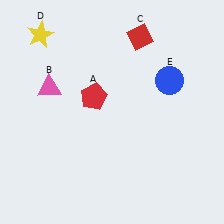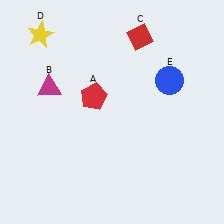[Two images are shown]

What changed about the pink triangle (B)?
In Image 1, B is pink. In Image 2, it changed to magenta.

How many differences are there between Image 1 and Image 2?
There is 1 difference between the two images.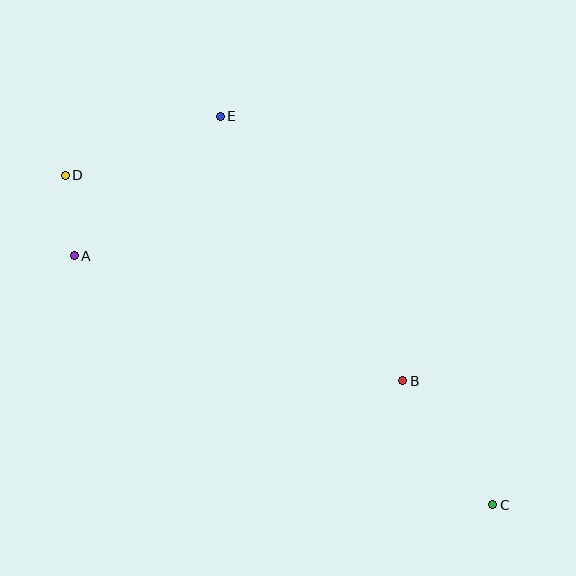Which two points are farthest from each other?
Points C and D are farthest from each other.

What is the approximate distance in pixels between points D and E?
The distance between D and E is approximately 166 pixels.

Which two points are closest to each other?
Points A and D are closest to each other.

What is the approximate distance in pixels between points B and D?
The distance between B and D is approximately 395 pixels.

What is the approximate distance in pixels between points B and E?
The distance between B and E is approximately 321 pixels.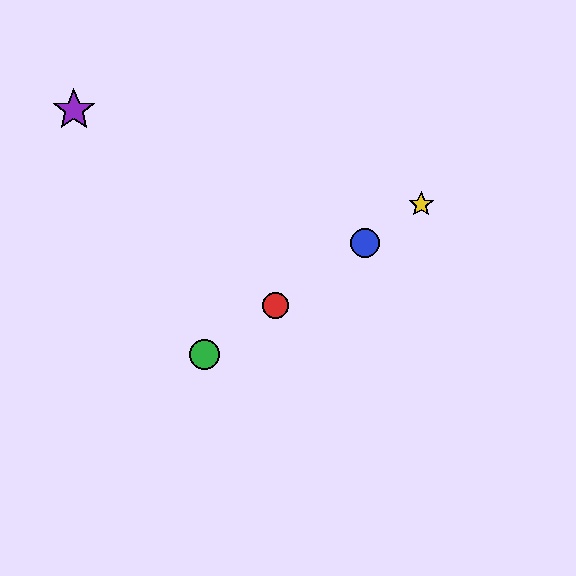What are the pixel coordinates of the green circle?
The green circle is at (205, 355).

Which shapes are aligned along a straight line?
The red circle, the blue circle, the green circle, the yellow star are aligned along a straight line.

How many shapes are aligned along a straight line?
4 shapes (the red circle, the blue circle, the green circle, the yellow star) are aligned along a straight line.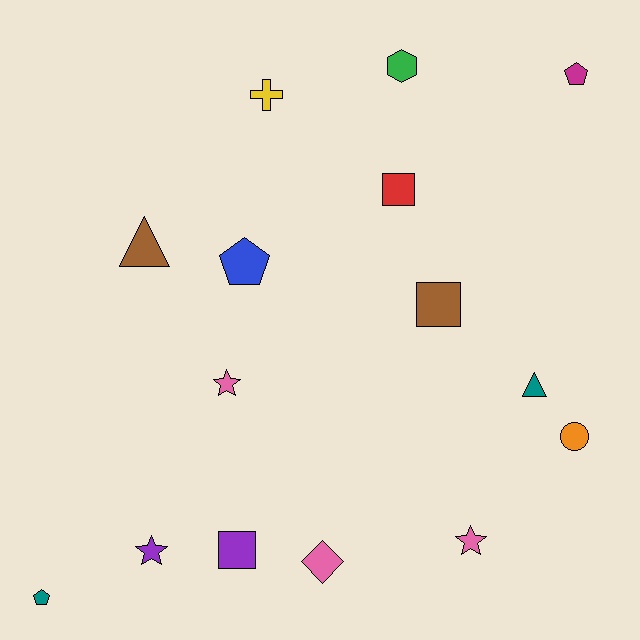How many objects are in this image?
There are 15 objects.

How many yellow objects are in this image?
There is 1 yellow object.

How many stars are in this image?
There are 3 stars.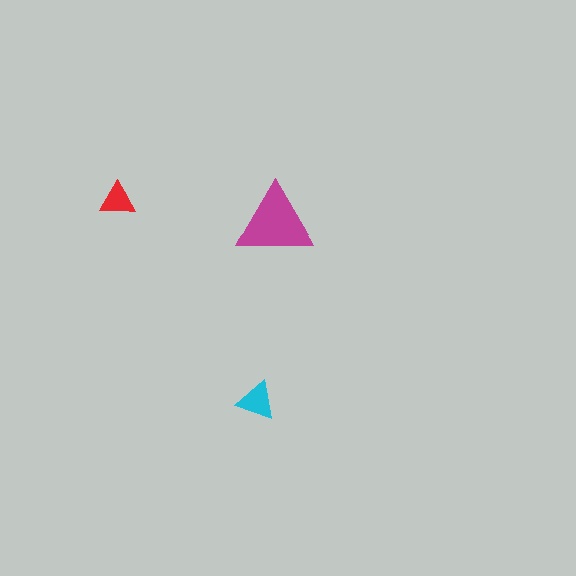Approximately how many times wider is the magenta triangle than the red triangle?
About 2 times wider.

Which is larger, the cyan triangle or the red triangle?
The cyan one.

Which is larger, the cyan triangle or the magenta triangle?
The magenta one.